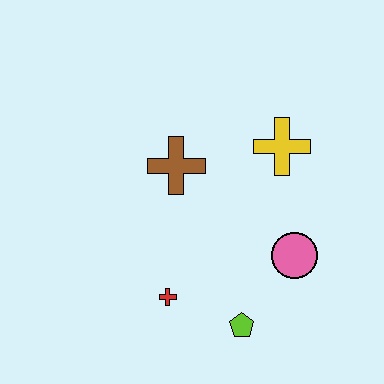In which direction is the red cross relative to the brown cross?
The red cross is below the brown cross.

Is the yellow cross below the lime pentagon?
No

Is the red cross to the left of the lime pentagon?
Yes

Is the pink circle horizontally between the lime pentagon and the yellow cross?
No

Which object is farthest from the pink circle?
The brown cross is farthest from the pink circle.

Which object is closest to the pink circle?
The lime pentagon is closest to the pink circle.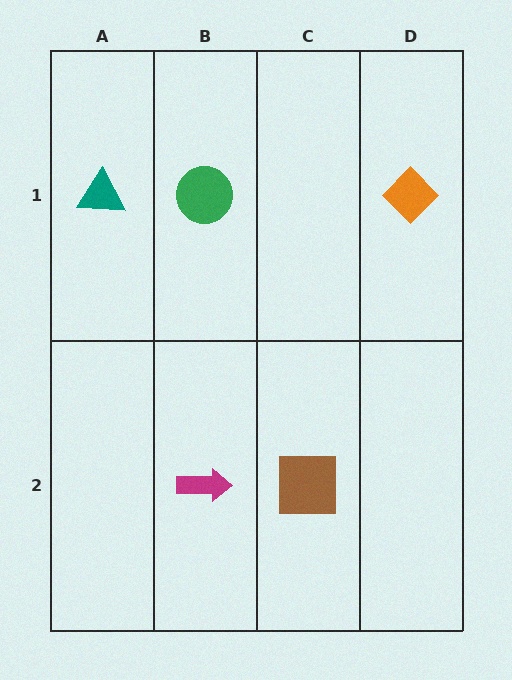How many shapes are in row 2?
2 shapes.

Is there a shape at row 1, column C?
No, that cell is empty.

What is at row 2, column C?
A brown square.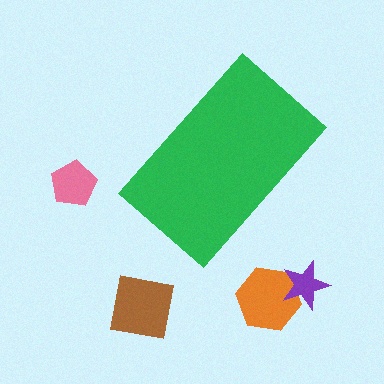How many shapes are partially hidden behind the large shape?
0 shapes are partially hidden.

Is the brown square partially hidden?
No, the brown square is fully visible.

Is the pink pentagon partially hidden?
No, the pink pentagon is fully visible.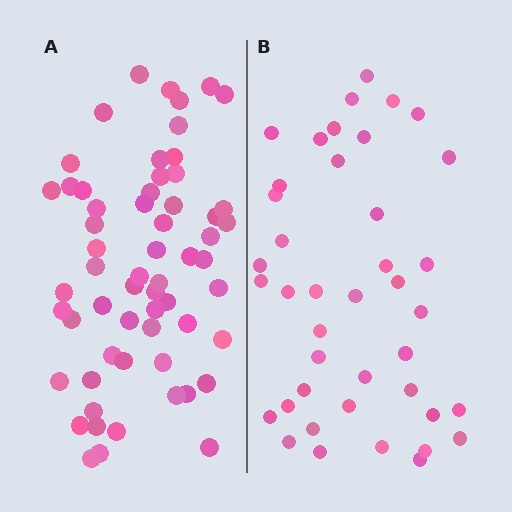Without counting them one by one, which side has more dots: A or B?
Region A (the left region) has more dots.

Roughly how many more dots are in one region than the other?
Region A has approximately 20 more dots than region B.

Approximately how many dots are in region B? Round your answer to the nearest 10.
About 40 dots. (The exact count is 41, which rounds to 40.)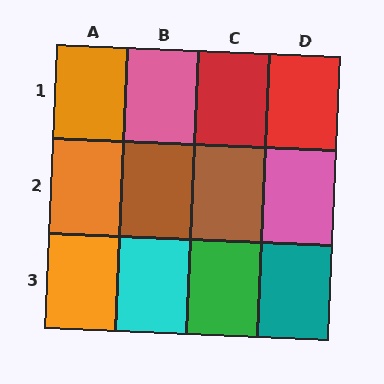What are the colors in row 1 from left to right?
Orange, pink, red, red.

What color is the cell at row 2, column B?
Brown.